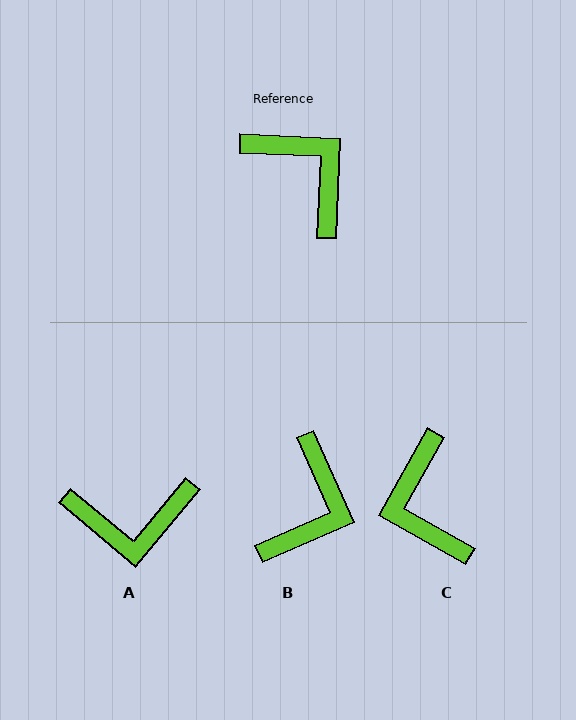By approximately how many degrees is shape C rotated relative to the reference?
Approximately 153 degrees counter-clockwise.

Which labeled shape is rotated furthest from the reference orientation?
C, about 153 degrees away.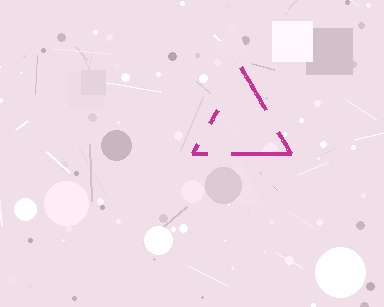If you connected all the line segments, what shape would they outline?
They would outline a triangle.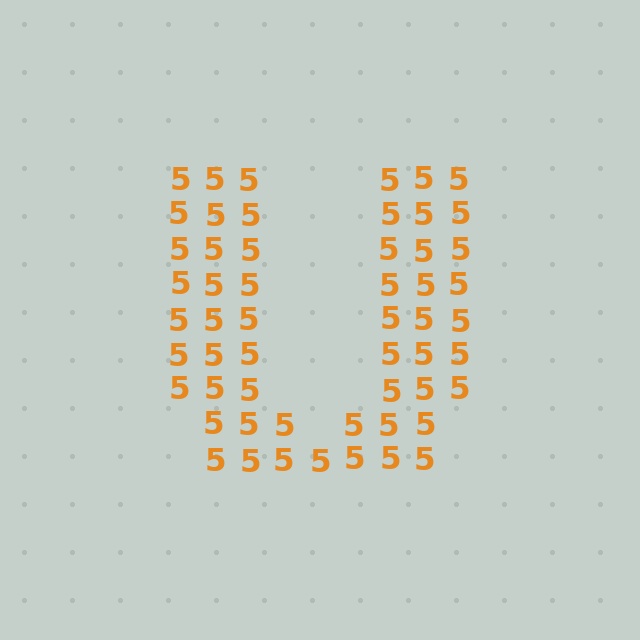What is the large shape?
The large shape is the letter U.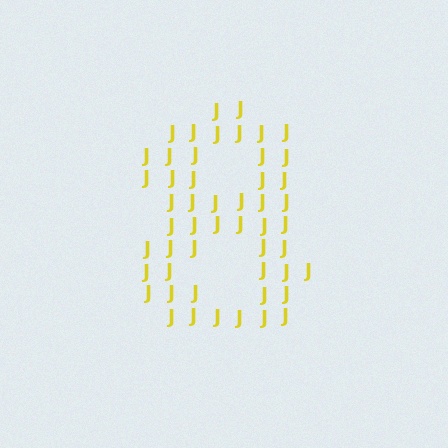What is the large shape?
The large shape is the digit 8.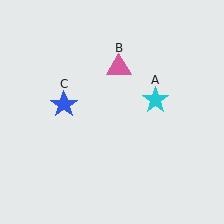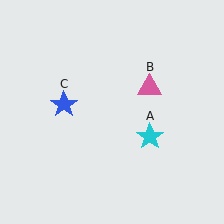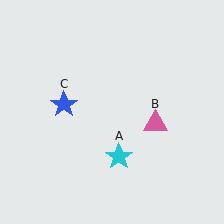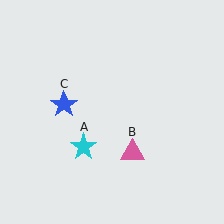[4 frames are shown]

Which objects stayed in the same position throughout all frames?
Blue star (object C) remained stationary.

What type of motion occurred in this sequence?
The cyan star (object A), pink triangle (object B) rotated clockwise around the center of the scene.